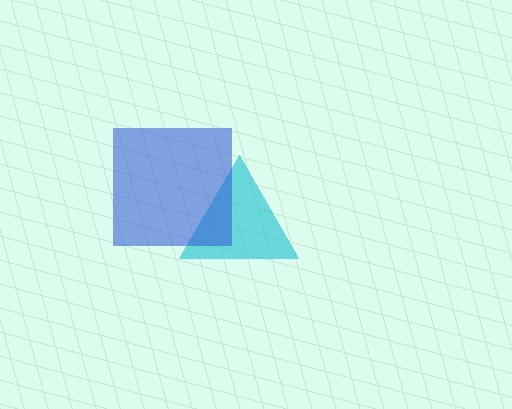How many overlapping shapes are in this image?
There are 2 overlapping shapes in the image.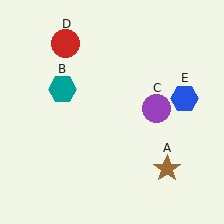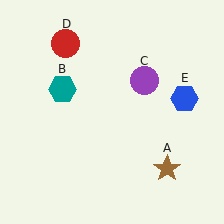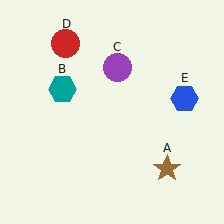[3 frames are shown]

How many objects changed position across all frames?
1 object changed position: purple circle (object C).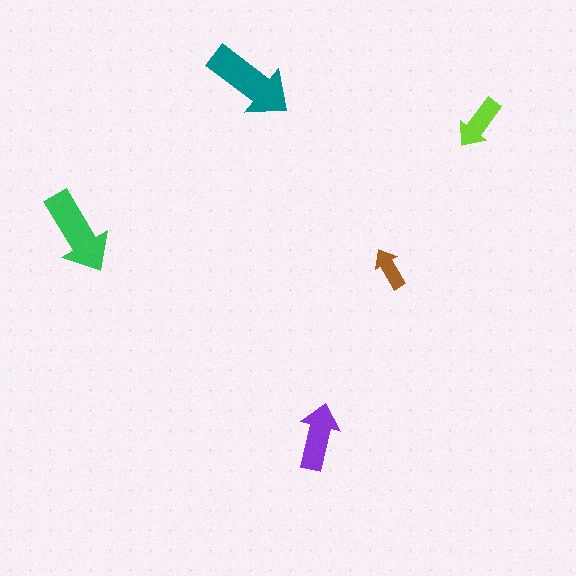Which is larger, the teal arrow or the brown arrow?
The teal one.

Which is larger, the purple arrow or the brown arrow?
The purple one.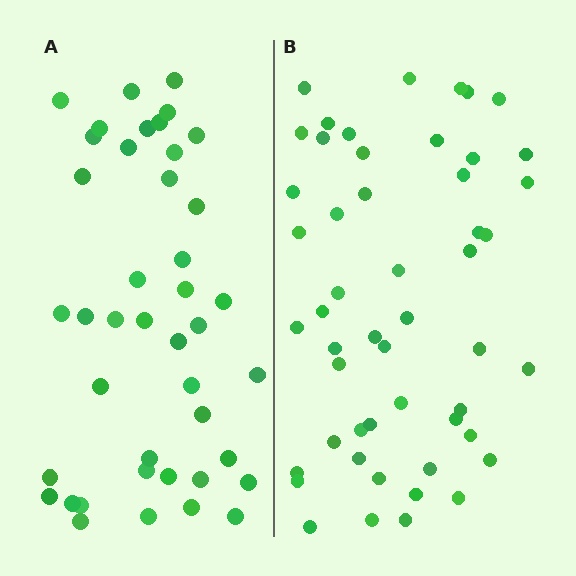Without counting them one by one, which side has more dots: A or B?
Region B (the right region) has more dots.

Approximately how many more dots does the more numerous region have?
Region B has roughly 8 or so more dots than region A.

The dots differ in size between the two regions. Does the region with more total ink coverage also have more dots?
No. Region A has more total ink coverage because its dots are larger, but region B actually contains more individual dots. Total area can be misleading — the number of items is what matters here.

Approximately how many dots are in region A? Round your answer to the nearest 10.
About 40 dots. (The exact count is 42, which rounds to 40.)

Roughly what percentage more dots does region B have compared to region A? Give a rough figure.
About 20% more.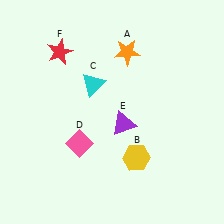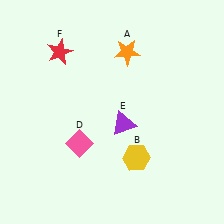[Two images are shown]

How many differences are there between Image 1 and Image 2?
There is 1 difference between the two images.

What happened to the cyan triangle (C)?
The cyan triangle (C) was removed in Image 2. It was in the top-left area of Image 1.